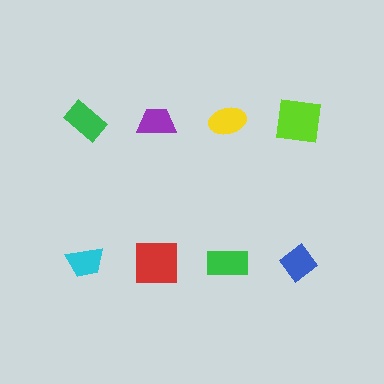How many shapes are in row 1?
4 shapes.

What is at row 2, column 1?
A cyan trapezoid.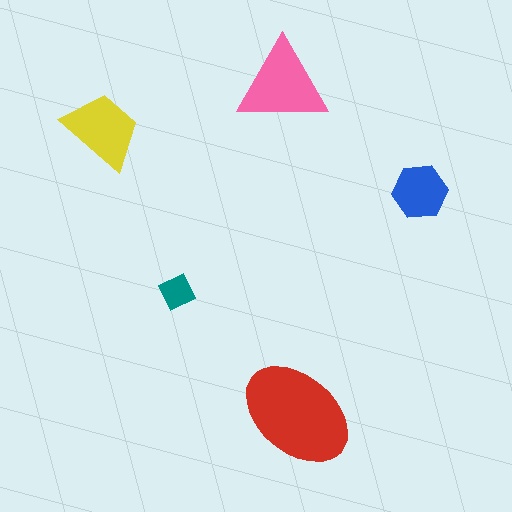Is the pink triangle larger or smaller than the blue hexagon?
Larger.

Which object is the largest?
The red ellipse.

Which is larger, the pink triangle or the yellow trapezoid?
The pink triangle.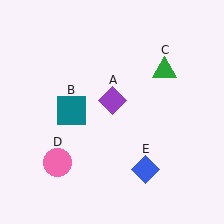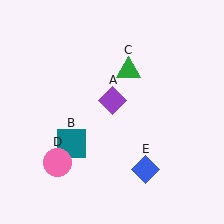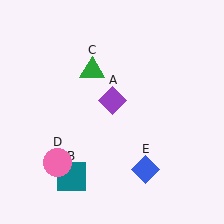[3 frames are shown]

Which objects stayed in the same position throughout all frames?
Purple diamond (object A) and pink circle (object D) and blue diamond (object E) remained stationary.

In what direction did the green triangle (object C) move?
The green triangle (object C) moved left.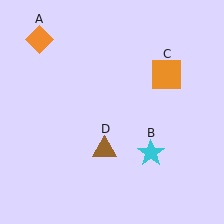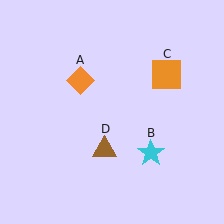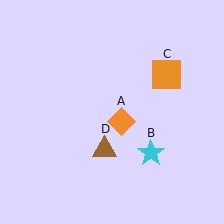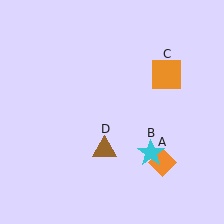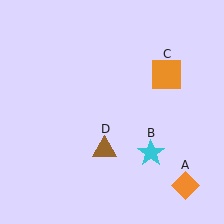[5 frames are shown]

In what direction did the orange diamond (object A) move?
The orange diamond (object A) moved down and to the right.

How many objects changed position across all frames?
1 object changed position: orange diamond (object A).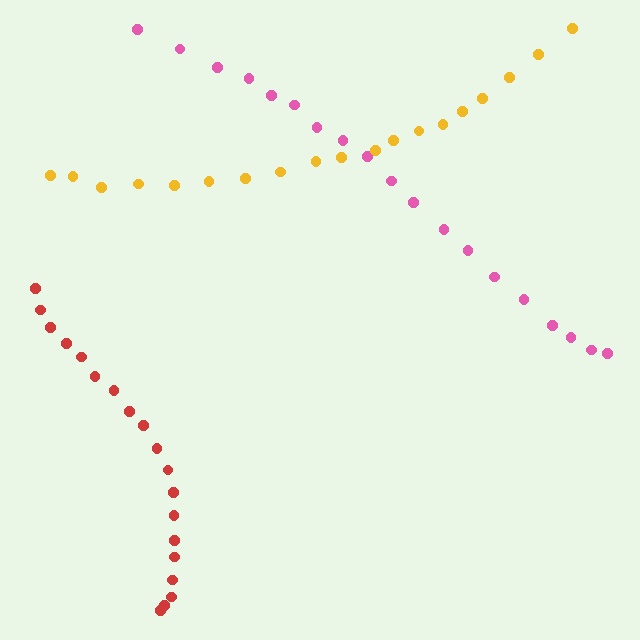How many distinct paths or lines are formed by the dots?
There are 3 distinct paths.